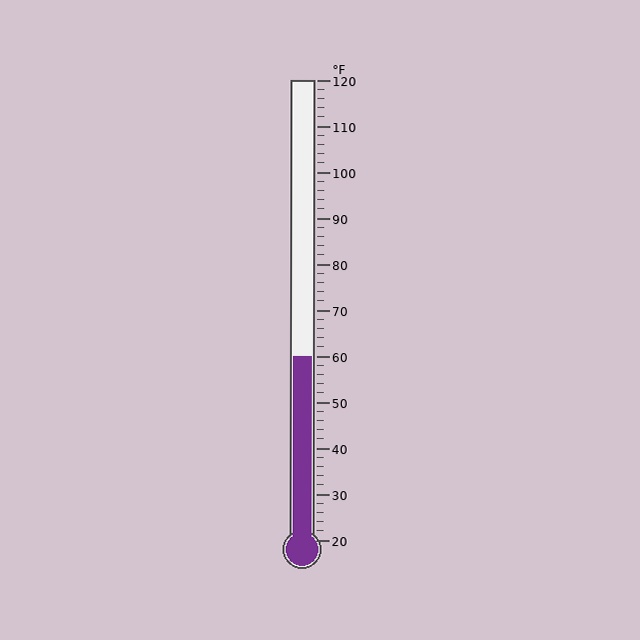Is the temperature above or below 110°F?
The temperature is below 110°F.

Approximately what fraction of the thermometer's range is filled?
The thermometer is filled to approximately 40% of its range.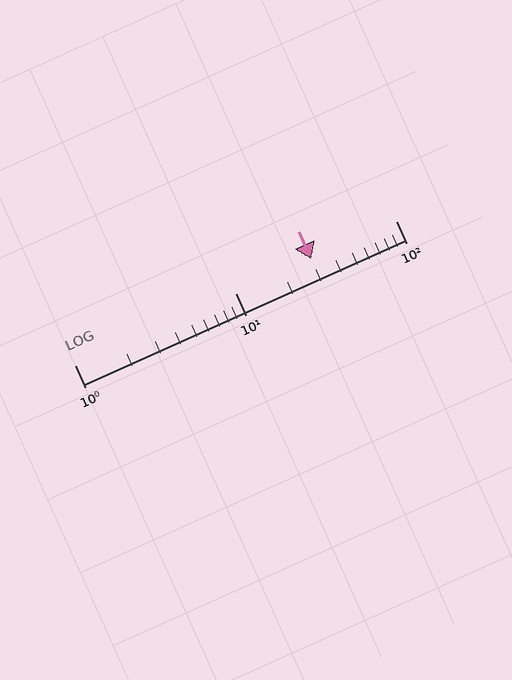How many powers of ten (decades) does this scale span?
The scale spans 2 decades, from 1 to 100.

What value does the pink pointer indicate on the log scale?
The pointer indicates approximately 30.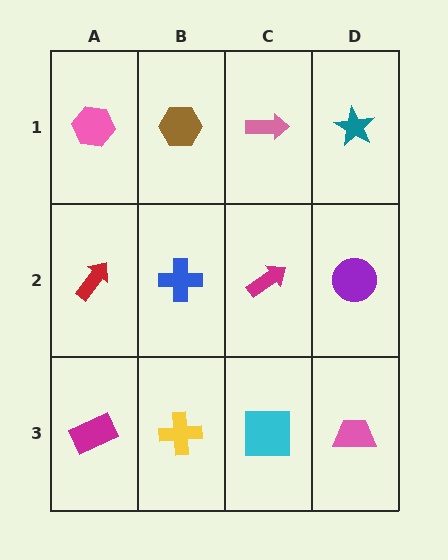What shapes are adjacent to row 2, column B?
A brown hexagon (row 1, column B), a yellow cross (row 3, column B), a red arrow (row 2, column A), a magenta arrow (row 2, column C).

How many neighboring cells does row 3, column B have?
3.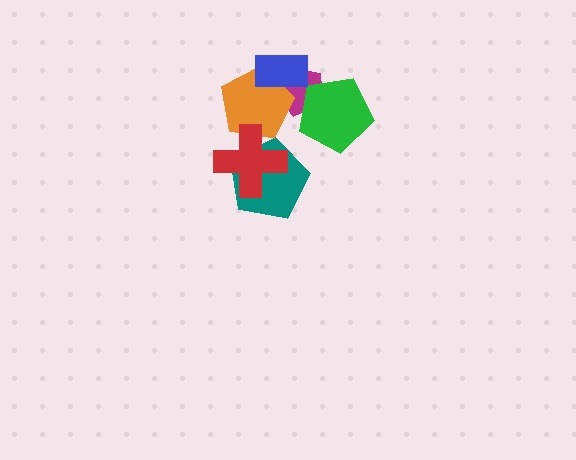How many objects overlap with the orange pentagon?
3 objects overlap with the orange pentagon.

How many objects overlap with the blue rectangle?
2 objects overlap with the blue rectangle.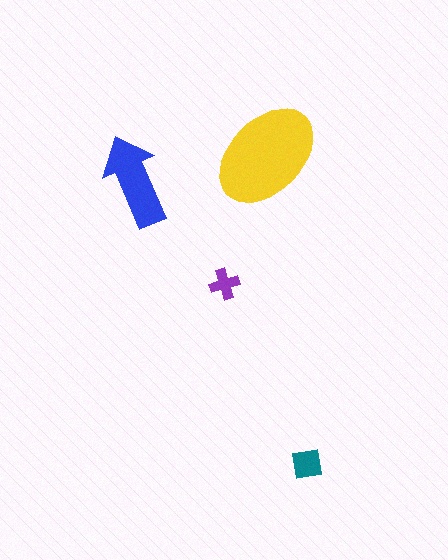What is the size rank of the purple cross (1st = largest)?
4th.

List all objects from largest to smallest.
The yellow ellipse, the blue arrow, the teal square, the purple cross.